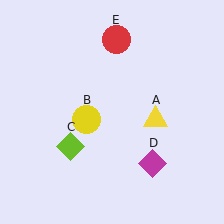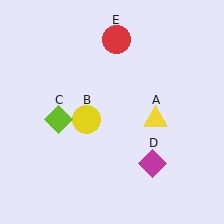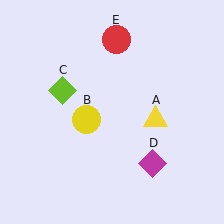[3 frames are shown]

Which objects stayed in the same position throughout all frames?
Yellow triangle (object A) and yellow circle (object B) and magenta diamond (object D) and red circle (object E) remained stationary.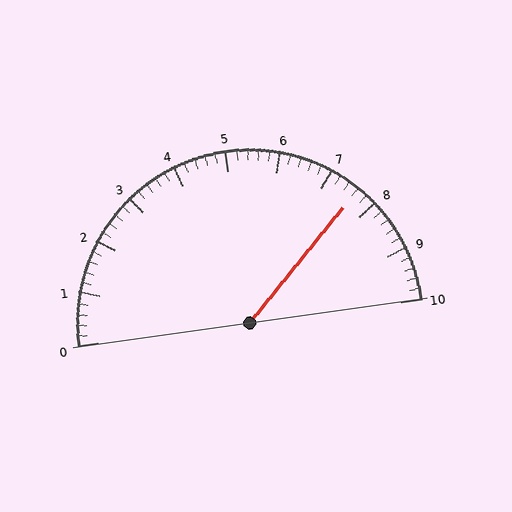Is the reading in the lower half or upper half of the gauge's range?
The reading is in the upper half of the range (0 to 10).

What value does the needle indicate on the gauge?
The needle indicates approximately 7.6.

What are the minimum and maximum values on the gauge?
The gauge ranges from 0 to 10.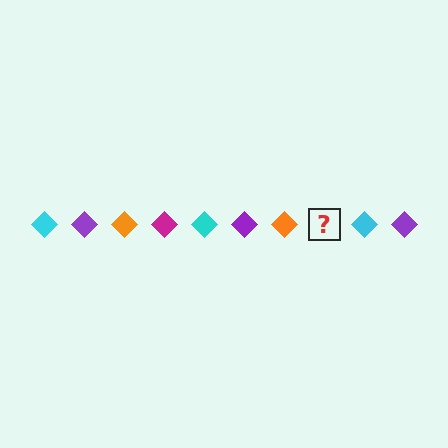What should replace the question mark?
The question mark should be replaced with a magenta diamond.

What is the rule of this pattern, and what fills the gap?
The rule is that the pattern cycles through cyan, purple, orange, magenta diamonds. The gap should be filled with a magenta diamond.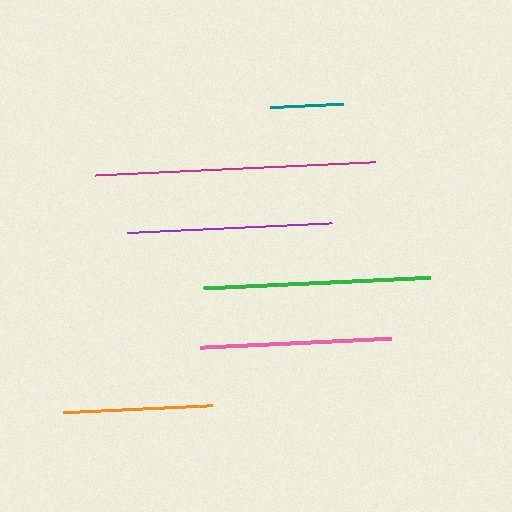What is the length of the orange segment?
The orange segment is approximately 149 pixels long.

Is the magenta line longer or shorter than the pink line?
The magenta line is longer than the pink line.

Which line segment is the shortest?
The teal line is the shortest at approximately 73 pixels.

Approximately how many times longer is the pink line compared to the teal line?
The pink line is approximately 2.6 times the length of the teal line.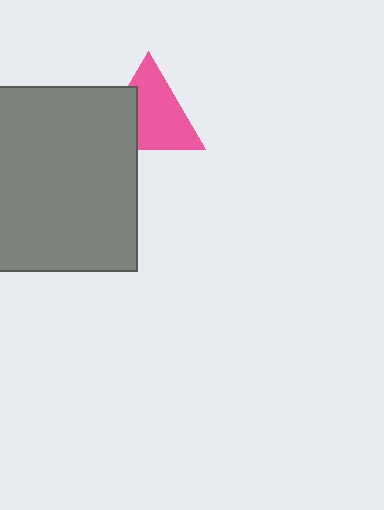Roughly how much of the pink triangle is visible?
Most of it is visible (roughly 69%).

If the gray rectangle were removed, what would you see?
You would see the complete pink triangle.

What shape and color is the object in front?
The object in front is a gray rectangle.